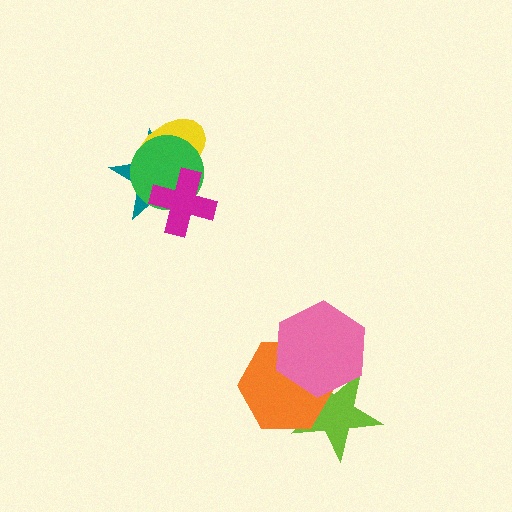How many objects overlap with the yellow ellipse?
3 objects overlap with the yellow ellipse.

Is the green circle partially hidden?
Yes, it is partially covered by another shape.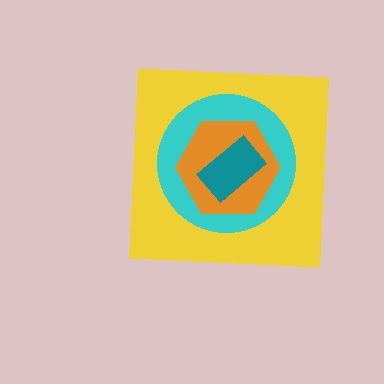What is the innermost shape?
The teal rectangle.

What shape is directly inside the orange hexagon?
The teal rectangle.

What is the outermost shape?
The yellow square.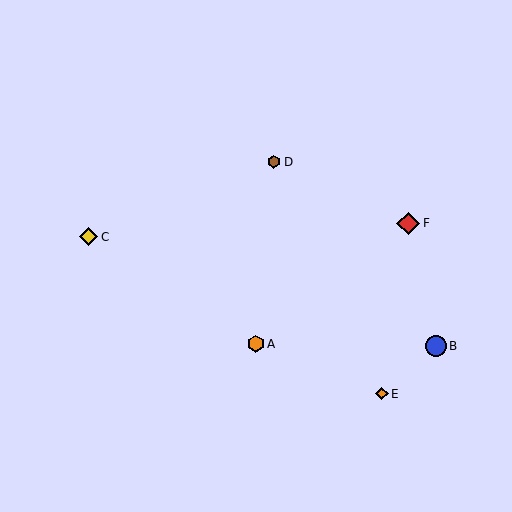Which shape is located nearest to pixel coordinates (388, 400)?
The orange diamond (labeled E) at (382, 394) is nearest to that location.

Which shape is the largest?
The red diamond (labeled F) is the largest.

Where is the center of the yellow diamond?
The center of the yellow diamond is at (89, 237).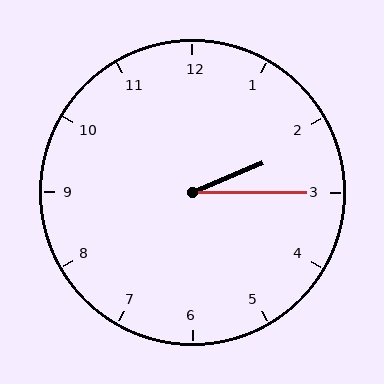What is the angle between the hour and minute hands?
Approximately 22 degrees.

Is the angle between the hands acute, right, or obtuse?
It is acute.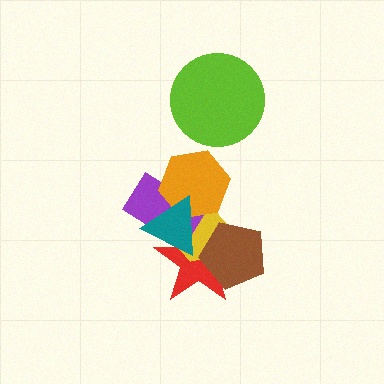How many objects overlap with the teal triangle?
4 objects overlap with the teal triangle.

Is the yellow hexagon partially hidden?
Yes, it is partially covered by another shape.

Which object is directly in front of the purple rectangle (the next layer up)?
The orange hexagon is directly in front of the purple rectangle.